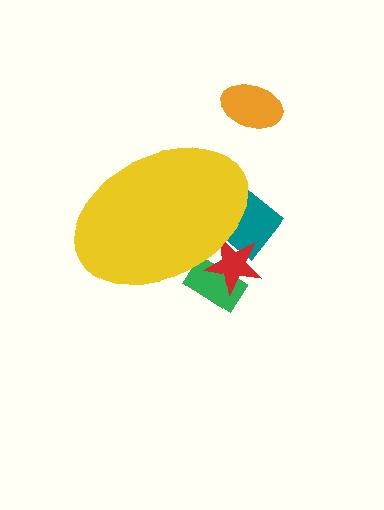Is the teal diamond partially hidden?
Yes, the teal diamond is partially hidden behind the yellow ellipse.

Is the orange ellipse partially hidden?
No, the orange ellipse is fully visible.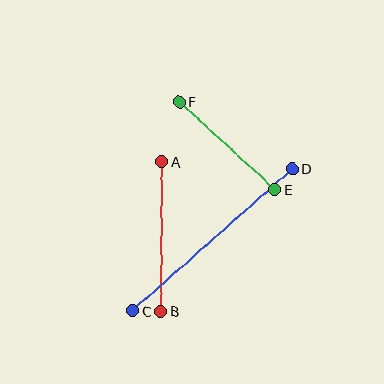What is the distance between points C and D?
The distance is approximately 214 pixels.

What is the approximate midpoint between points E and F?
The midpoint is at approximately (227, 146) pixels.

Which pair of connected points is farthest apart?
Points C and D are farthest apart.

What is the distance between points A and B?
The distance is approximately 150 pixels.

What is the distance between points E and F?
The distance is approximately 130 pixels.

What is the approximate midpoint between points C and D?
The midpoint is at approximately (213, 240) pixels.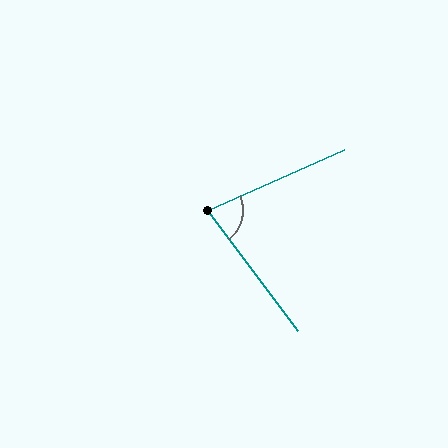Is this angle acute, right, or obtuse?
It is acute.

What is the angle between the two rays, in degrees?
Approximately 77 degrees.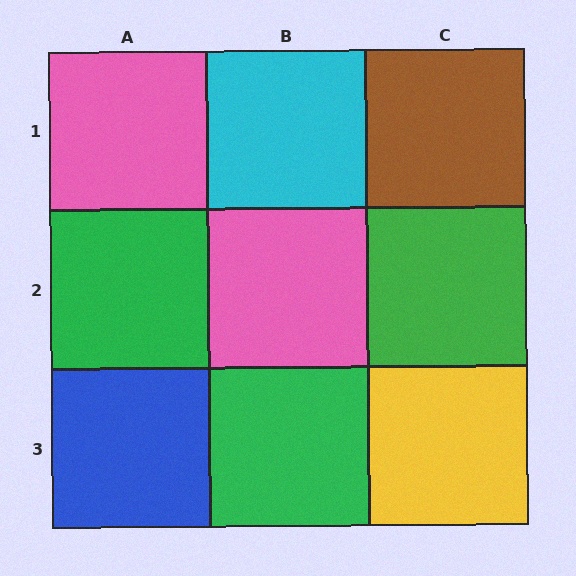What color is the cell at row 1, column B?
Cyan.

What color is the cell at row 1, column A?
Pink.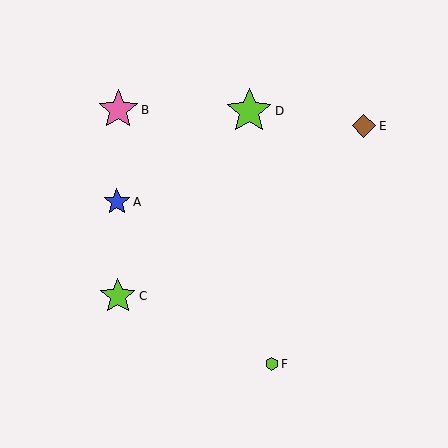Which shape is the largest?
The lime star (labeled D) is the largest.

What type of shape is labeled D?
Shape D is a lime star.